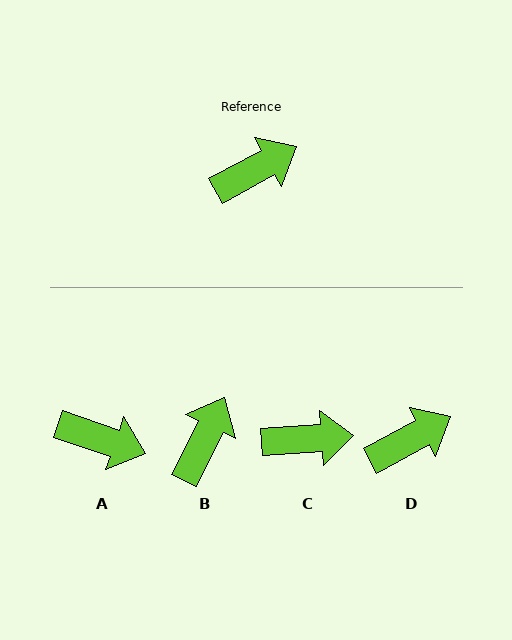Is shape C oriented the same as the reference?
No, it is off by about 25 degrees.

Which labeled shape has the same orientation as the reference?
D.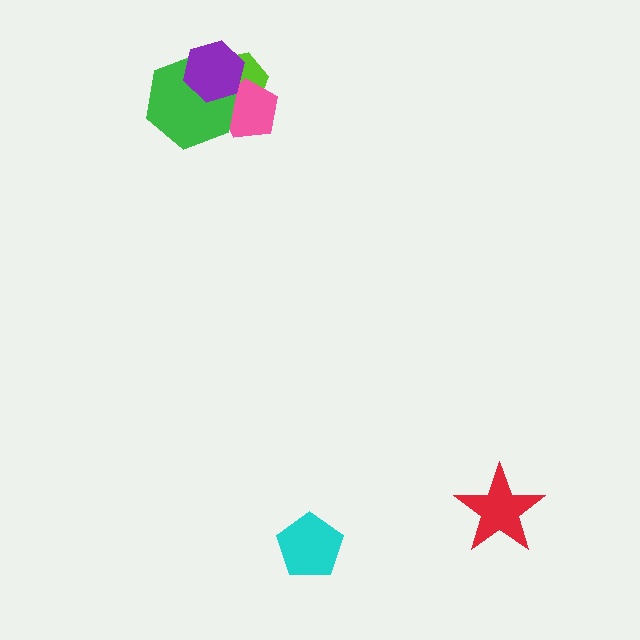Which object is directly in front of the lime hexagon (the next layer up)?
The pink pentagon is directly in front of the lime hexagon.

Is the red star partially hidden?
No, no other shape covers it.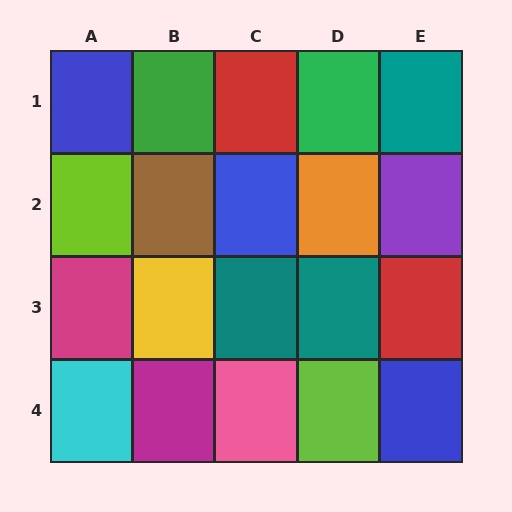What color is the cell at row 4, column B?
Magenta.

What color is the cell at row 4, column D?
Lime.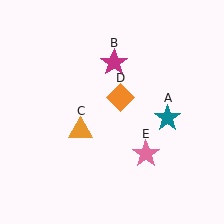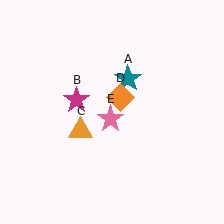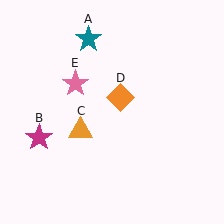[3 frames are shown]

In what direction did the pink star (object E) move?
The pink star (object E) moved up and to the left.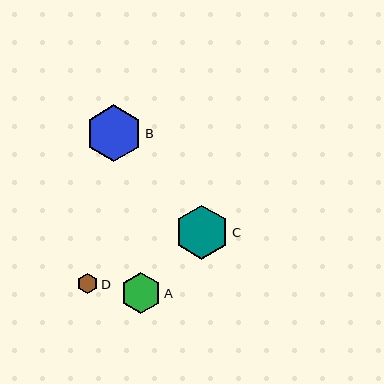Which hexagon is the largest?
Hexagon B is the largest with a size of approximately 57 pixels.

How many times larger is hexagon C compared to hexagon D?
Hexagon C is approximately 2.6 times the size of hexagon D.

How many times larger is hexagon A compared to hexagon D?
Hexagon A is approximately 2.0 times the size of hexagon D.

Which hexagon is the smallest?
Hexagon D is the smallest with a size of approximately 20 pixels.